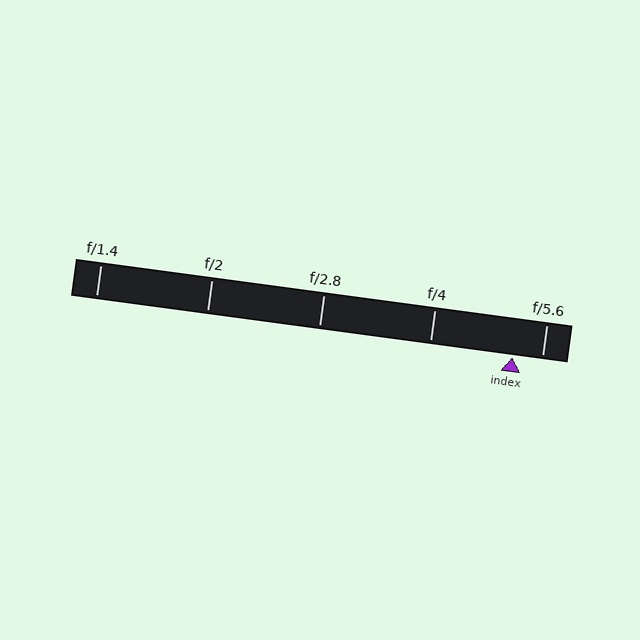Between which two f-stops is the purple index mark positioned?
The index mark is between f/4 and f/5.6.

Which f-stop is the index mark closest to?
The index mark is closest to f/5.6.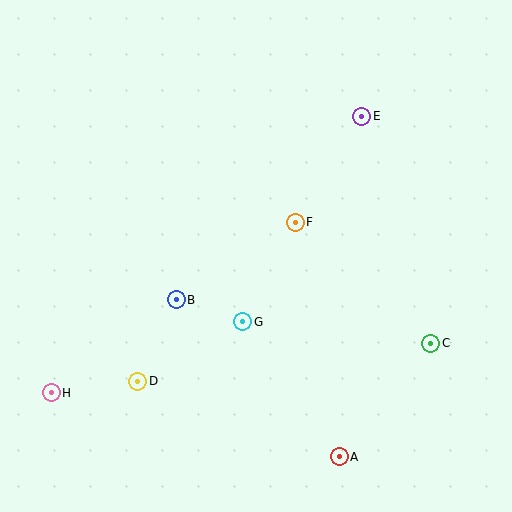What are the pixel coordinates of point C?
Point C is at (431, 343).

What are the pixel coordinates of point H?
Point H is at (51, 393).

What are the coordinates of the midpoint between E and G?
The midpoint between E and G is at (302, 219).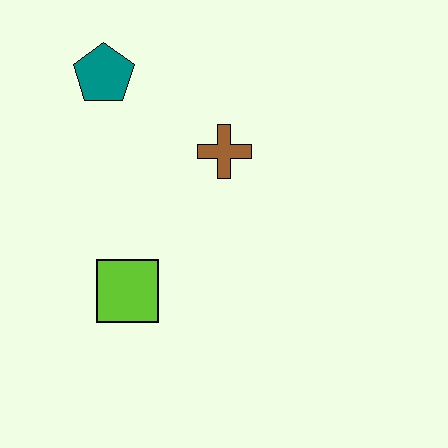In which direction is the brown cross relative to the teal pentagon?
The brown cross is to the right of the teal pentagon.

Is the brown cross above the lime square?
Yes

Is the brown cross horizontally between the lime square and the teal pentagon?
No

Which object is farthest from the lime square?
The teal pentagon is farthest from the lime square.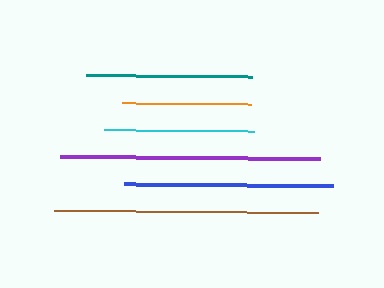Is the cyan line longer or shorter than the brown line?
The brown line is longer than the cyan line.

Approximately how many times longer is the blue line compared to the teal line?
The blue line is approximately 1.3 times the length of the teal line.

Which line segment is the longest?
The brown line is the longest at approximately 264 pixels.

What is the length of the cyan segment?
The cyan segment is approximately 149 pixels long.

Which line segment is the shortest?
The orange line is the shortest at approximately 129 pixels.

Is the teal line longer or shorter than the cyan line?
The teal line is longer than the cyan line.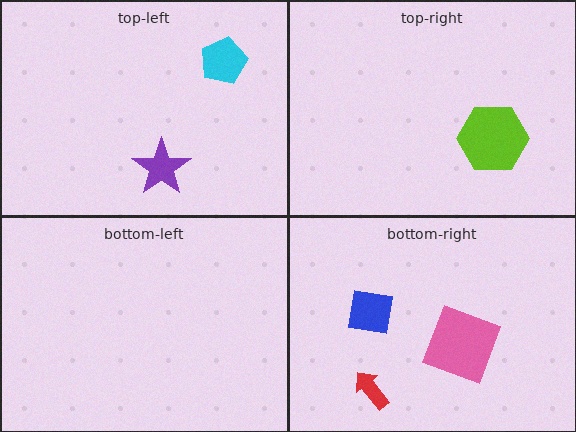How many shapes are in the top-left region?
2.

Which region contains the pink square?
The bottom-right region.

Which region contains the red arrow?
The bottom-right region.